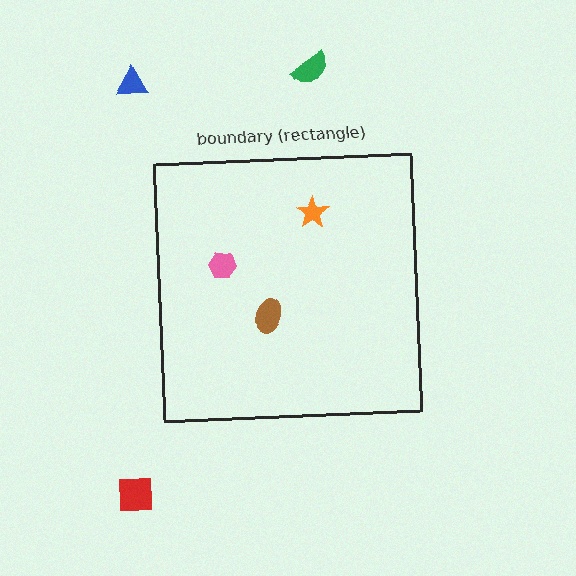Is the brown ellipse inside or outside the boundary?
Inside.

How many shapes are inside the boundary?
3 inside, 3 outside.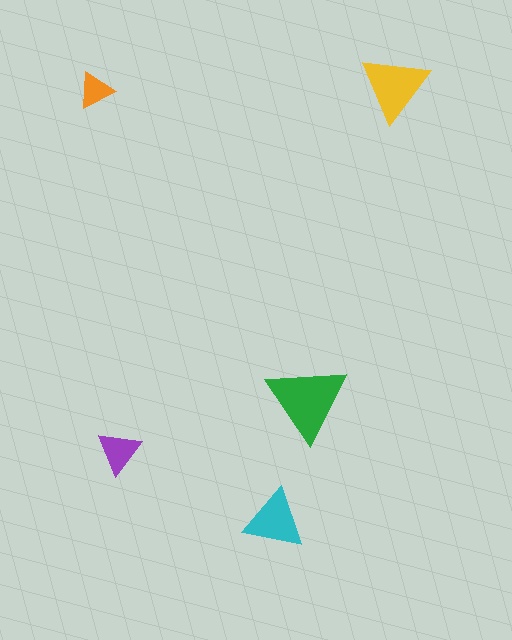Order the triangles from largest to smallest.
the green one, the yellow one, the cyan one, the purple one, the orange one.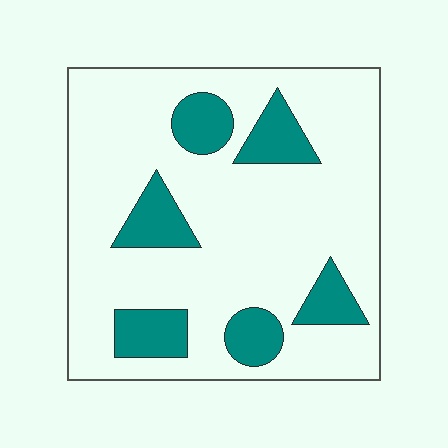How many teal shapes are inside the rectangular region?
6.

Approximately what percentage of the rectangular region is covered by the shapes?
Approximately 20%.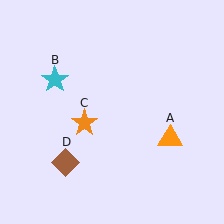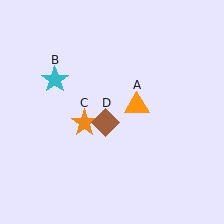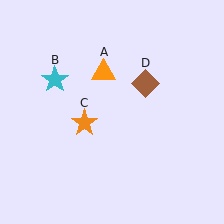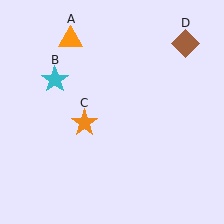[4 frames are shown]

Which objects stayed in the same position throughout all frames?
Cyan star (object B) and orange star (object C) remained stationary.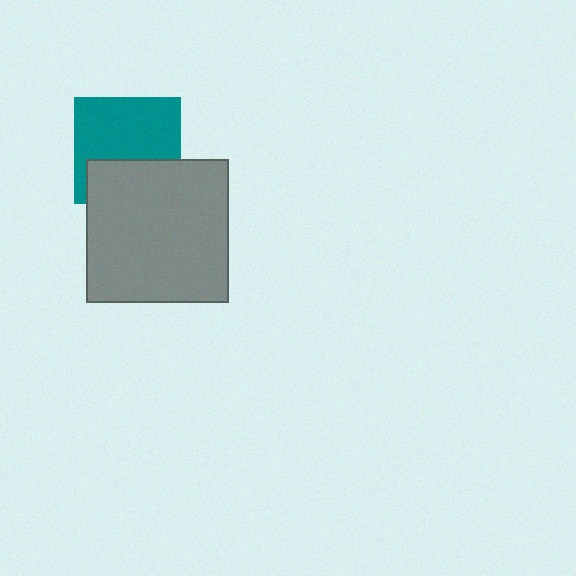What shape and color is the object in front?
The object in front is a gray square.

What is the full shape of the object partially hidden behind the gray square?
The partially hidden object is a teal square.